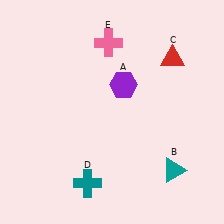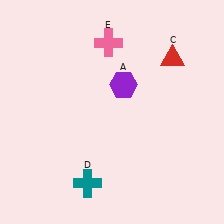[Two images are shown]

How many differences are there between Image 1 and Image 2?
There is 1 difference between the two images.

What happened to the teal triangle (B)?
The teal triangle (B) was removed in Image 2. It was in the bottom-right area of Image 1.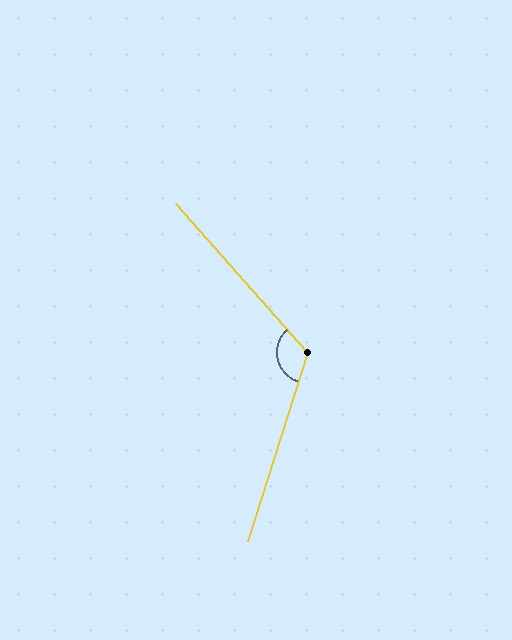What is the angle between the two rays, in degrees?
Approximately 121 degrees.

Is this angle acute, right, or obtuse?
It is obtuse.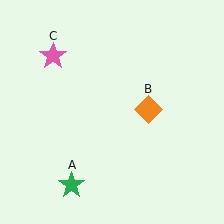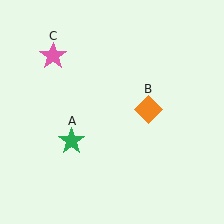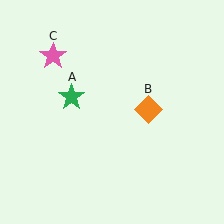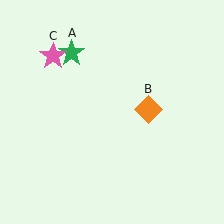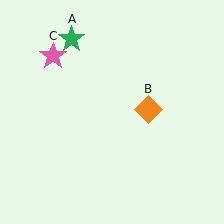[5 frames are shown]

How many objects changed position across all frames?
1 object changed position: green star (object A).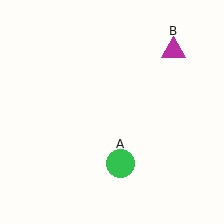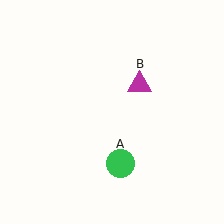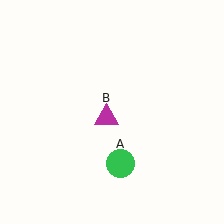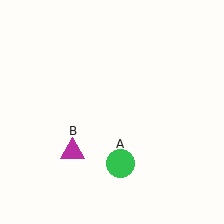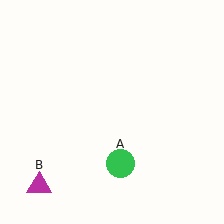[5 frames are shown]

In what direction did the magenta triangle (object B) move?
The magenta triangle (object B) moved down and to the left.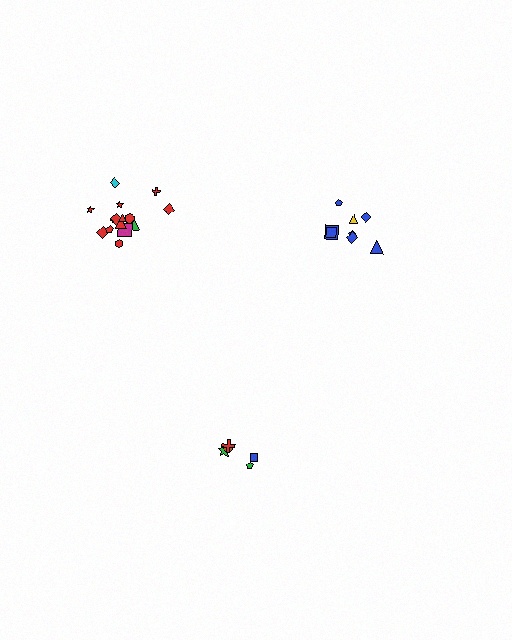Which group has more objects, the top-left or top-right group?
The top-left group.